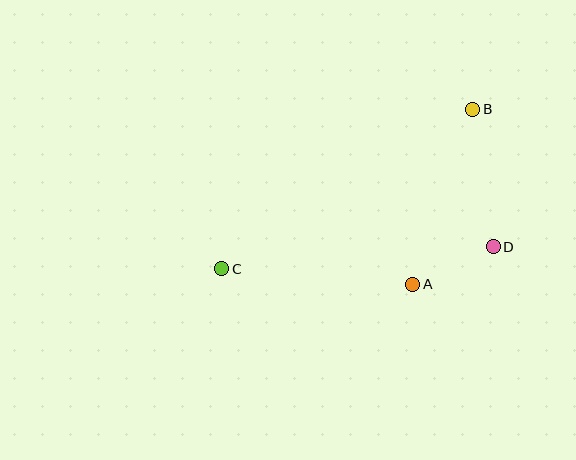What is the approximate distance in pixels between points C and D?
The distance between C and D is approximately 273 pixels.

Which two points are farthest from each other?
Points B and C are farthest from each other.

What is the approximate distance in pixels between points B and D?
The distance between B and D is approximately 139 pixels.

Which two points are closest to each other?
Points A and D are closest to each other.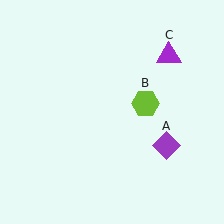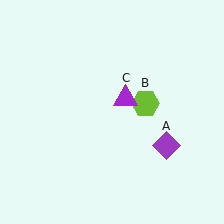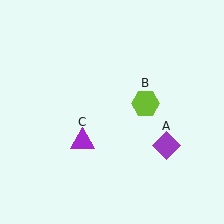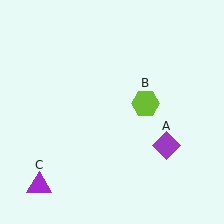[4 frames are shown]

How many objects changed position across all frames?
1 object changed position: purple triangle (object C).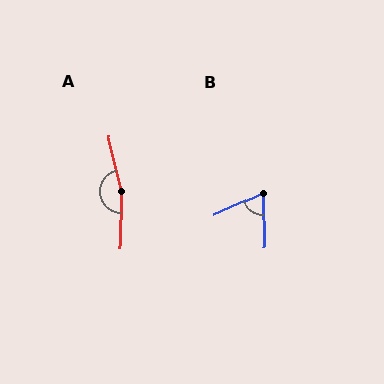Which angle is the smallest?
B, at approximately 67 degrees.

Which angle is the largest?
A, at approximately 165 degrees.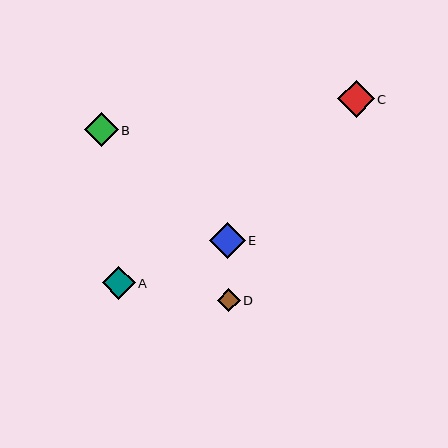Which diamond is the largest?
Diamond C is the largest with a size of approximately 37 pixels.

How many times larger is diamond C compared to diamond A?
Diamond C is approximately 1.1 times the size of diamond A.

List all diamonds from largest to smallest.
From largest to smallest: C, E, B, A, D.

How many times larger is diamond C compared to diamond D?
Diamond C is approximately 1.6 times the size of diamond D.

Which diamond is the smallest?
Diamond D is the smallest with a size of approximately 23 pixels.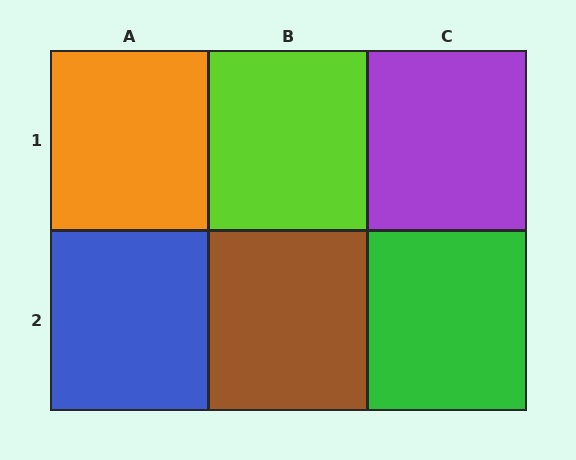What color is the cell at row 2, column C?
Green.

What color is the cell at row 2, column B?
Brown.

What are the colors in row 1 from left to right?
Orange, lime, purple.